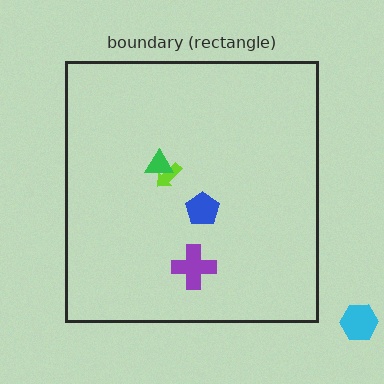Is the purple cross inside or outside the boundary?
Inside.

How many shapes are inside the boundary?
4 inside, 1 outside.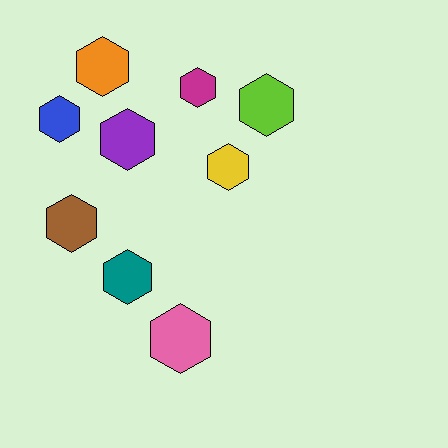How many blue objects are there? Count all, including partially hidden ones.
There is 1 blue object.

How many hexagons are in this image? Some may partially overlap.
There are 9 hexagons.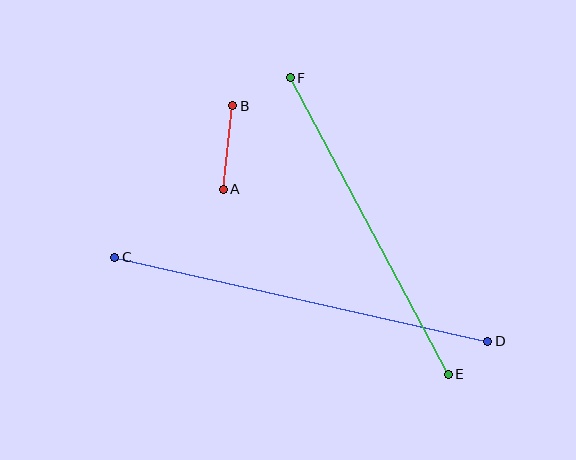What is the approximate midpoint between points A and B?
The midpoint is at approximately (228, 147) pixels.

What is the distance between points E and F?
The distance is approximately 336 pixels.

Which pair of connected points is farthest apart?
Points C and D are farthest apart.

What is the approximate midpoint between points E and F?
The midpoint is at approximately (369, 226) pixels.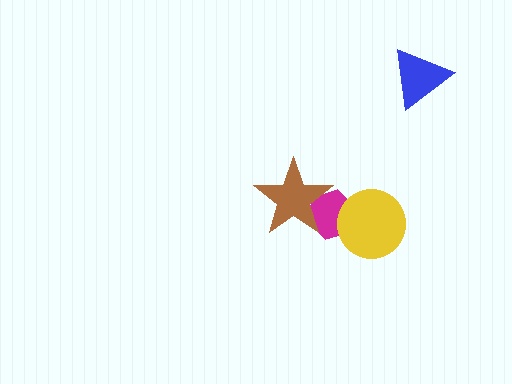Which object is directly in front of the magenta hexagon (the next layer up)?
The yellow circle is directly in front of the magenta hexagon.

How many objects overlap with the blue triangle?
0 objects overlap with the blue triangle.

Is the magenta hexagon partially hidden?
Yes, it is partially covered by another shape.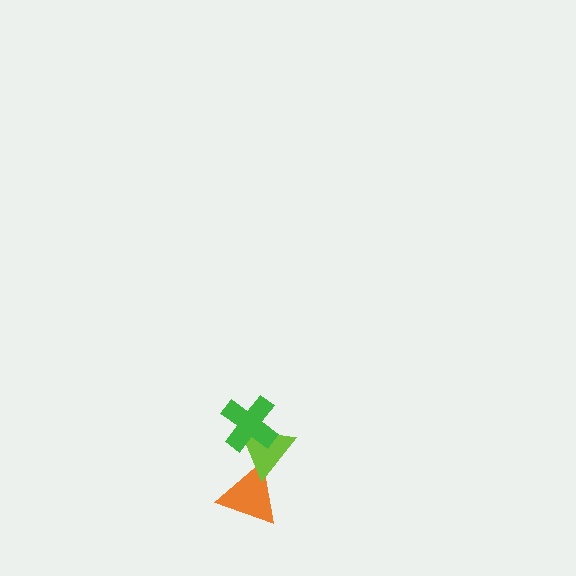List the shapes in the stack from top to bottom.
From top to bottom: the green cross, the lime triangle, the orange triangle.